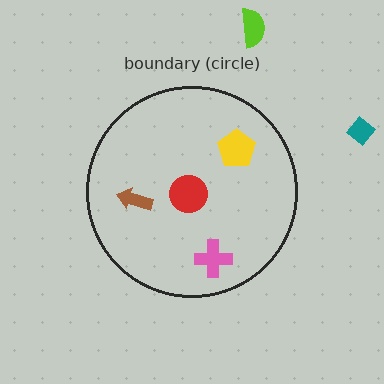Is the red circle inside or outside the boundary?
Inside.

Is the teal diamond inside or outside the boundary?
Outside.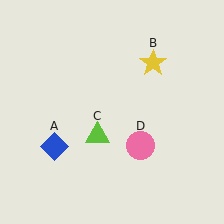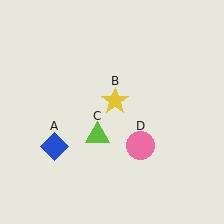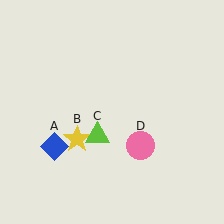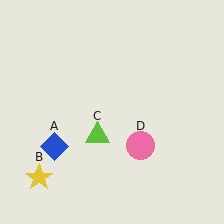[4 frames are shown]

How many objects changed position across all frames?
1 object changed position: yellow star (object B).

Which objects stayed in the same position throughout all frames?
Blue diamond (object A) and lime triangle (object C) and pink circle (object D) remained stationary.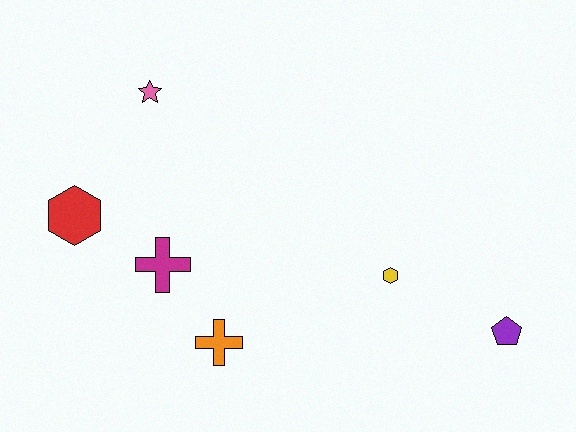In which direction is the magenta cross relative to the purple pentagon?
The magenta cross is to the left of the purple pentagon.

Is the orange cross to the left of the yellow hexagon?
Yes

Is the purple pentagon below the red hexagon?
Yes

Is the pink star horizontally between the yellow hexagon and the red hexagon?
Yes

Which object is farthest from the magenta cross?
The purple pentagon is farthest from the magenta cross.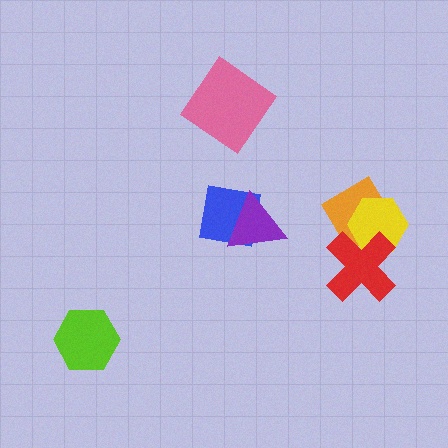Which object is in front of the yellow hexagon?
The red cross is in front of the yellow hexagon.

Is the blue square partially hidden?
Yes, it is partially covered by another shape.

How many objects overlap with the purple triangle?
1 object overlaps with the purple triangle.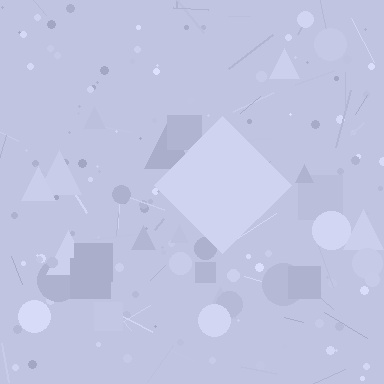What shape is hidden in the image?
A diamond is hidden in the image.